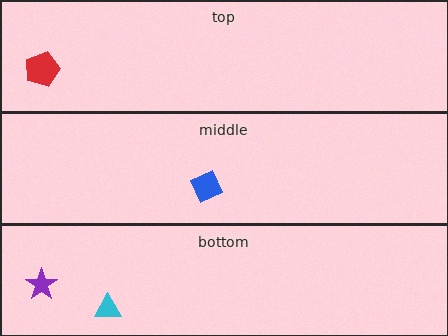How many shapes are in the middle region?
1.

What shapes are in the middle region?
The blue diamond.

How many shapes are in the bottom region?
2.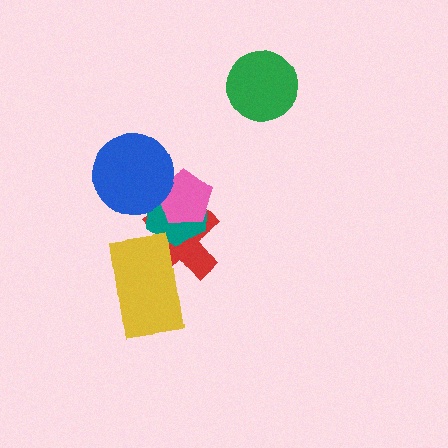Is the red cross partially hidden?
Yes, it is partially covered by another shape.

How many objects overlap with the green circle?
0 objects overlap with the green circle.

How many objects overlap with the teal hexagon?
3 objects overlap with the teal hexagon.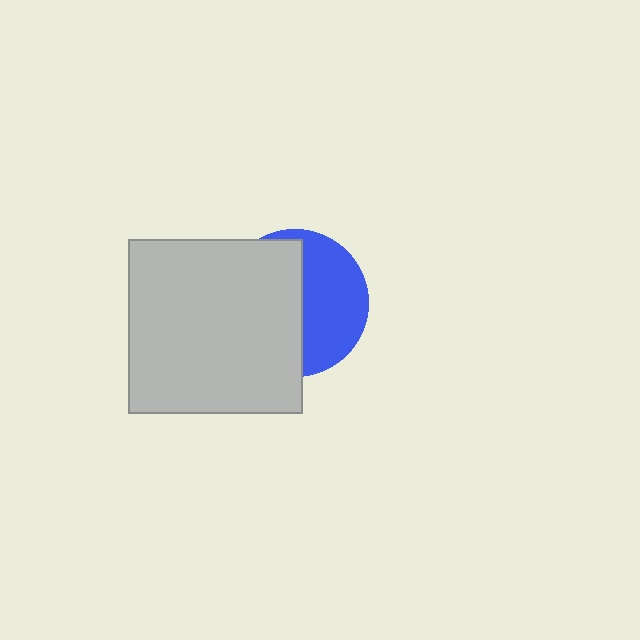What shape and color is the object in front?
The object in front is a light gray square.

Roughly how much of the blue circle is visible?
A small part of it is visible (roughly 45%).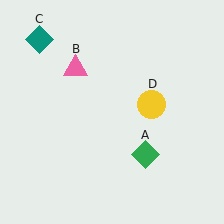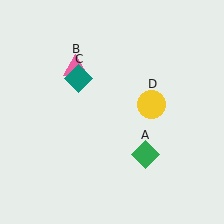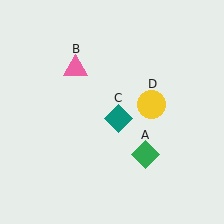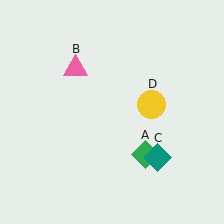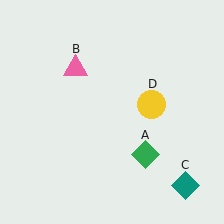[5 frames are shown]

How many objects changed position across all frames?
1 object changed position: teal diamond (object C).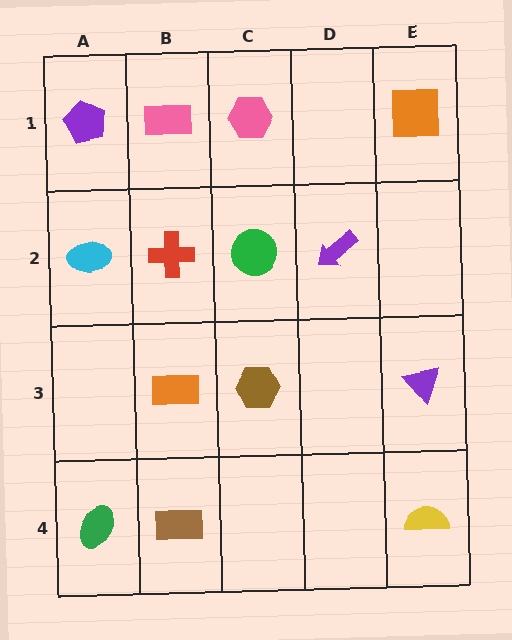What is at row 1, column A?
A purple pentagon.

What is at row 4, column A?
A green ellipse.